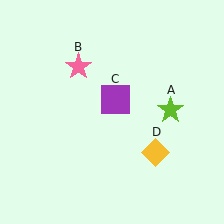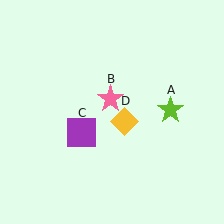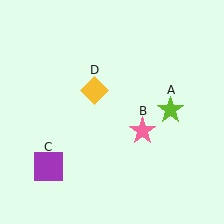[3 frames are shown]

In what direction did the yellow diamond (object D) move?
The yellow diamond (object D) moved up and to the left.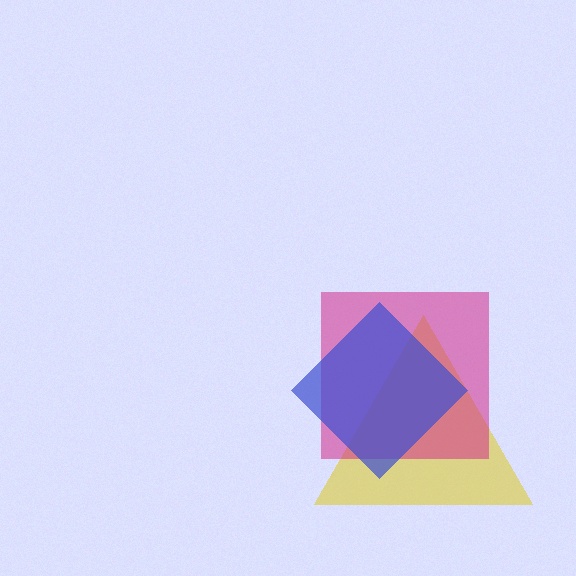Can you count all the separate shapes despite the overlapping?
Yes, there are 3 separate shapes.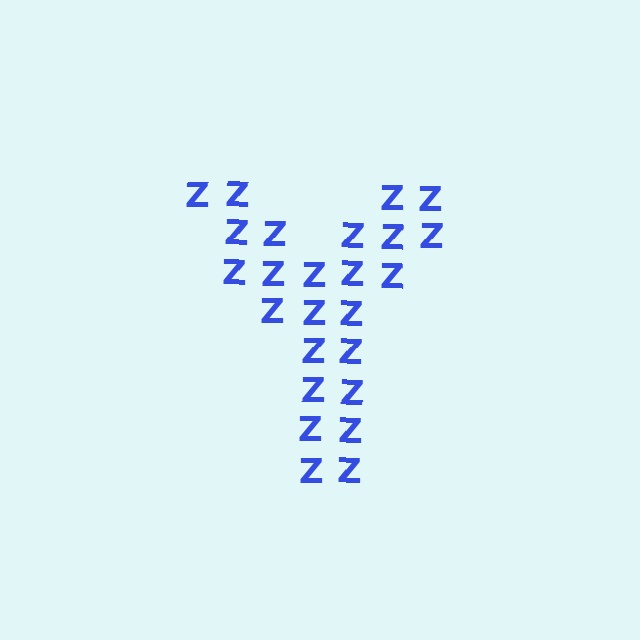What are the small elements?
The small elements are letter Z's.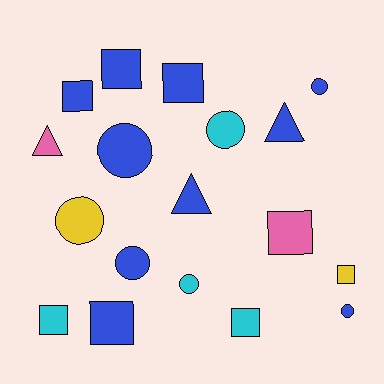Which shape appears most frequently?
Square, with 8 objects.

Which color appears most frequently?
Blue, with 10 objects.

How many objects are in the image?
There are 18 objects.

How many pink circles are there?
There are no pink circles.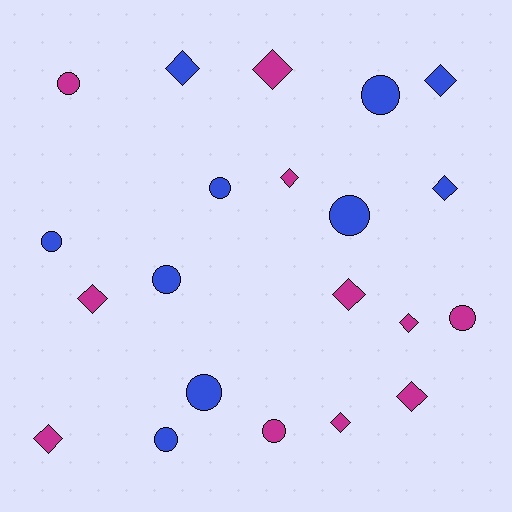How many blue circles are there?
There are 7 blue circles.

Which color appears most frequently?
Magenta, with 11 objects.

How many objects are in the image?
There are 21 objects.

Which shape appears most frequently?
Diamond, with 11 objects.